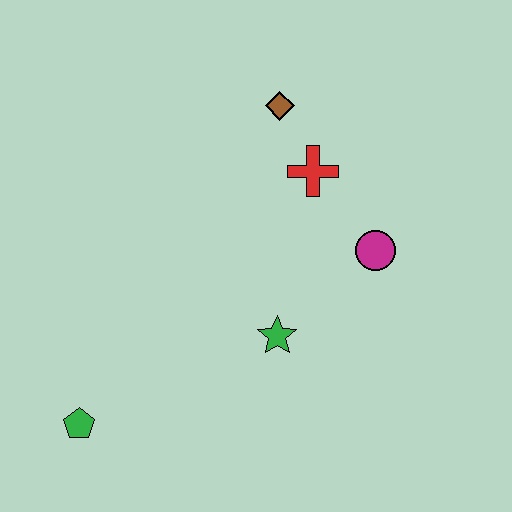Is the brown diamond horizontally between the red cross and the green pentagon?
Yes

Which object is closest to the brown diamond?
The red cross is closest to the brown diamond.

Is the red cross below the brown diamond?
Yes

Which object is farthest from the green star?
The brown diamond is farthest from the green star.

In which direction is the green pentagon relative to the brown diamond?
The green pentagon is below the brown diamond.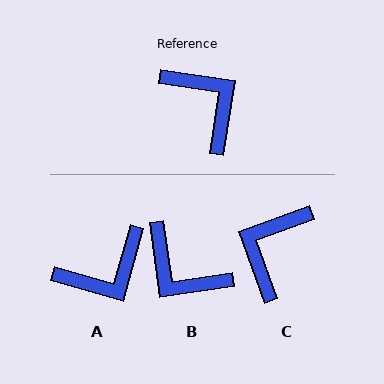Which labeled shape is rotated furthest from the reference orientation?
B, about 163 degrees away.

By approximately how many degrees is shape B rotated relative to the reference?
Approximately 163 degrees clockwise.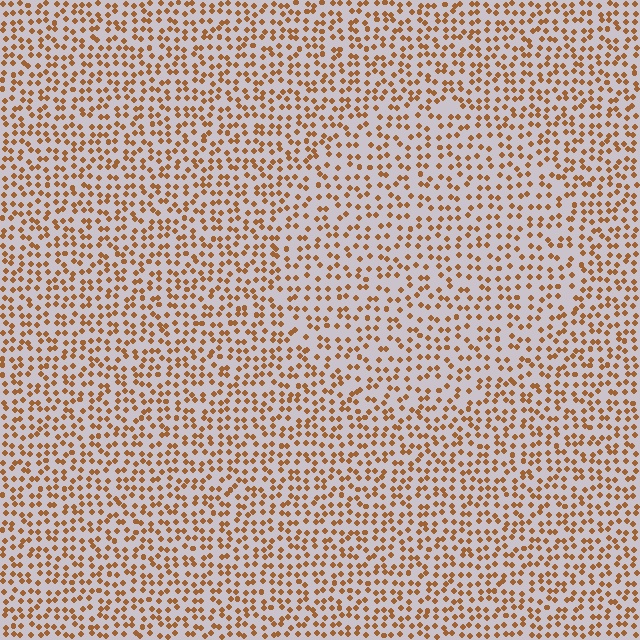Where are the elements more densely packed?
The elements are more densely packed outside the circle boundary.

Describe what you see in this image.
The image contains small brown elements arranged at two different densities. A circle-shaped region is visible where the elements are less densely packed than the surrounding area.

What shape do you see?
I see a circle.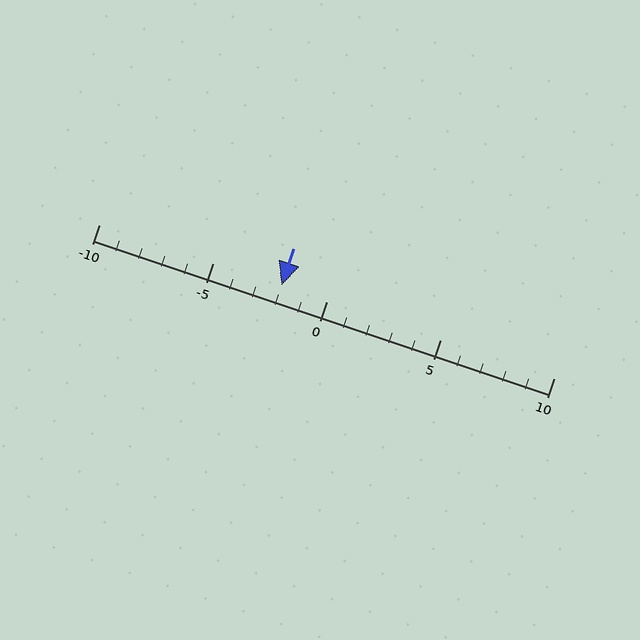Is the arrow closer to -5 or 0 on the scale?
The arrow is closer to 0.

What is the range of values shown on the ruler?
The ruler shows values from -10 to 10.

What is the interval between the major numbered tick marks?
The major tick marks are spaced 5 units apart.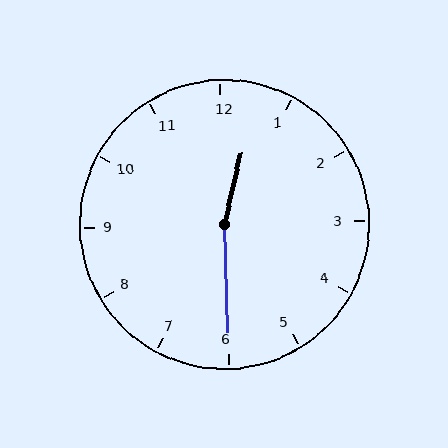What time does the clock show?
12:30.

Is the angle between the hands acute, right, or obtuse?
It is obtuse.